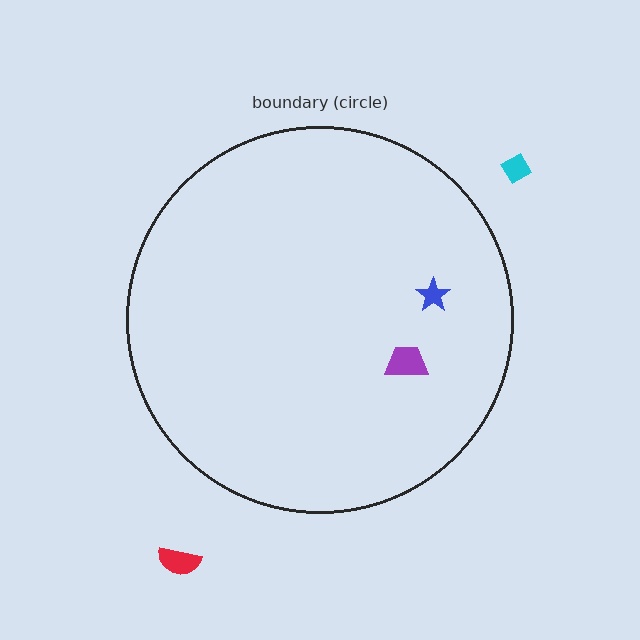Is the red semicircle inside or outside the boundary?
Outside.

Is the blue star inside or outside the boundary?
Inside.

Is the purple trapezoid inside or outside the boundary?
Inside.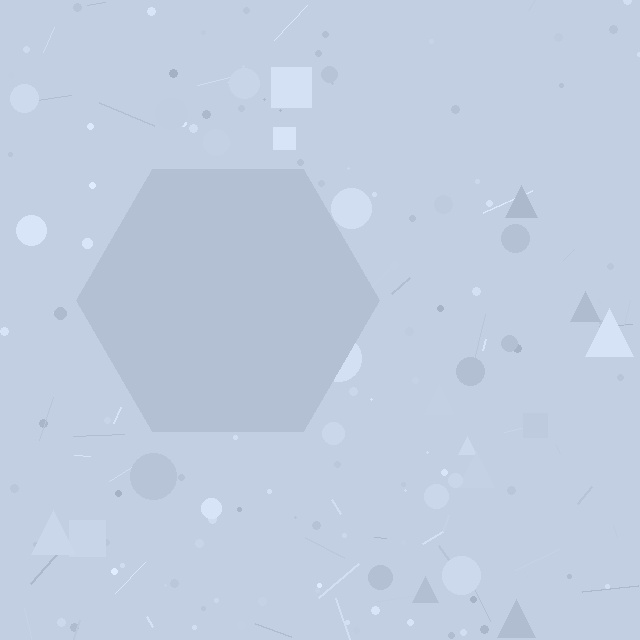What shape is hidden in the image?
A hexagon is hidden in the image.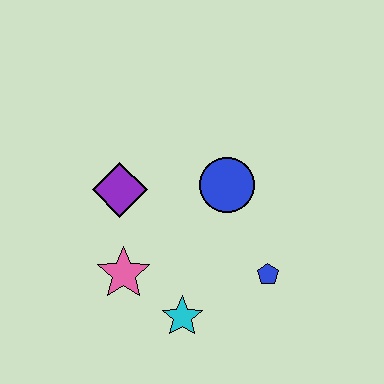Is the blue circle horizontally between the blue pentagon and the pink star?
Yes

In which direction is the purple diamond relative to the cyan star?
The purple diamond is above the cyan star.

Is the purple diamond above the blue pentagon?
Yes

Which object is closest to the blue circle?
The blue pentagon is closest to the blue circle.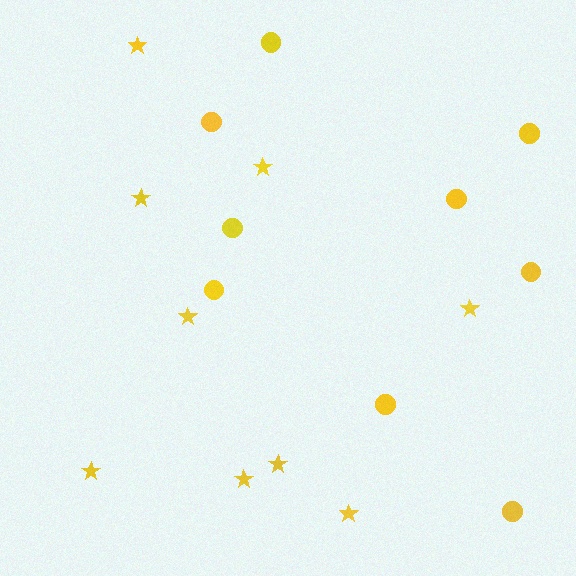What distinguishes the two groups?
There are 2 groups: one group of stars (9) and one group of circles (9).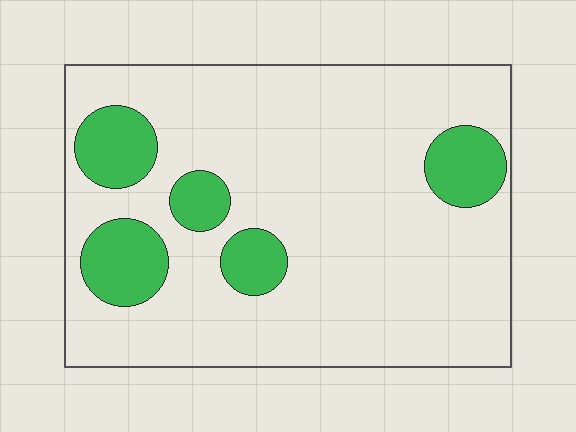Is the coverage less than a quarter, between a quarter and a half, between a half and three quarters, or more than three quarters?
Less than a quarter.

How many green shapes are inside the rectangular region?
5.